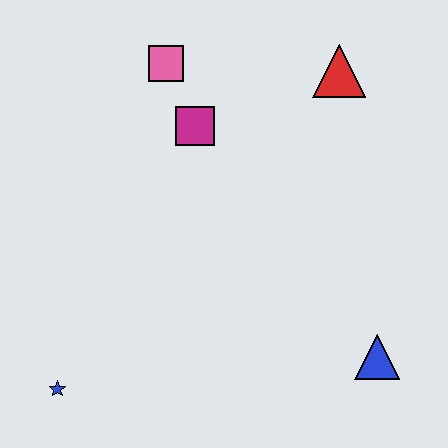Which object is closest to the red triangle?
The magenta square is closest to the red triangle.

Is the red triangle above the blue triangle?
Yes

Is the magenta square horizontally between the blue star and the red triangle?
Yes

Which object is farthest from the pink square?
The blue triangle is farthest from the pink square.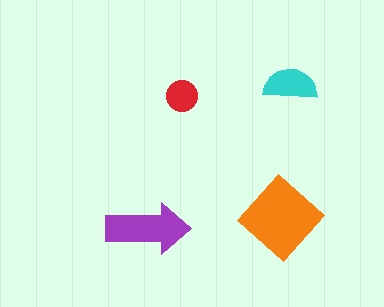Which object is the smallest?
The red circle.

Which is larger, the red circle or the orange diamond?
The orange diamond.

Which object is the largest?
The orange diamond.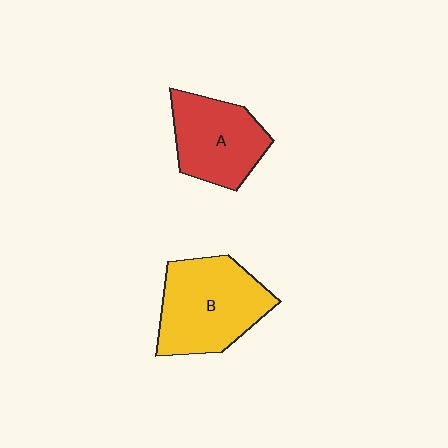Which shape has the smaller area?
Shape A (red).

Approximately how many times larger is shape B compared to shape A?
Approximately 1.3 times.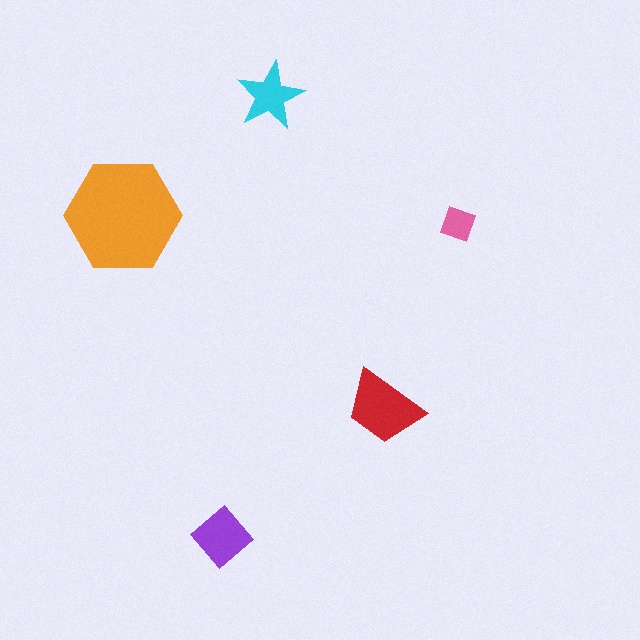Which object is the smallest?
The pink diamond.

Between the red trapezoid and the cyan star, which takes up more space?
The red trapezoid.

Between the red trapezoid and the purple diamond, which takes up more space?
The red trapezoid.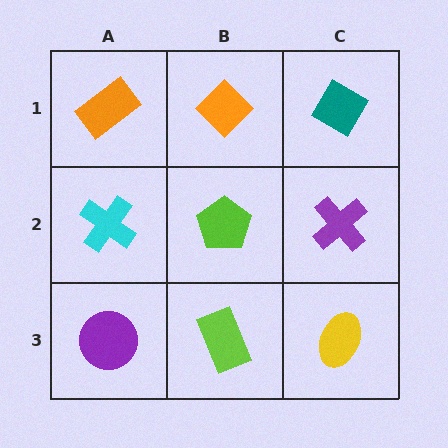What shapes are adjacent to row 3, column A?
A cyan cross (row 2, column A), a lime rectangle (row 3, column B).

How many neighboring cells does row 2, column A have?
3.